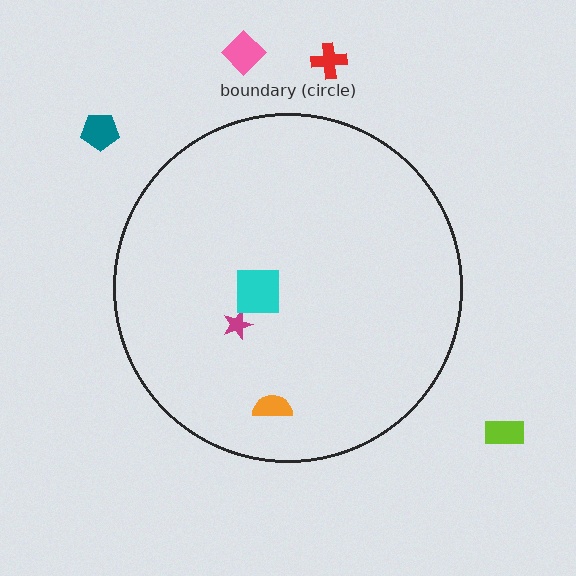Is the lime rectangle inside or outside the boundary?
Outside.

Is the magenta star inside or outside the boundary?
Inside.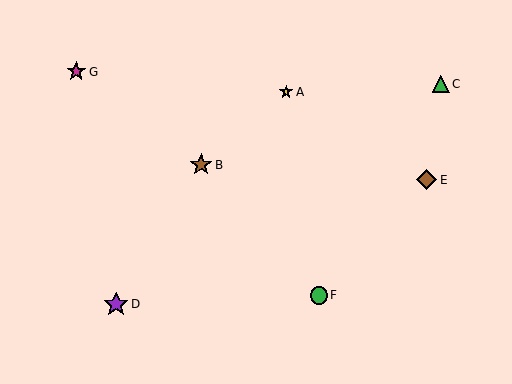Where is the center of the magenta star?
The center of the magenta star is at (76, 72).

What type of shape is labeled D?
Shape D is a purple star.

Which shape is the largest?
The purple star (labeled D) is the largest.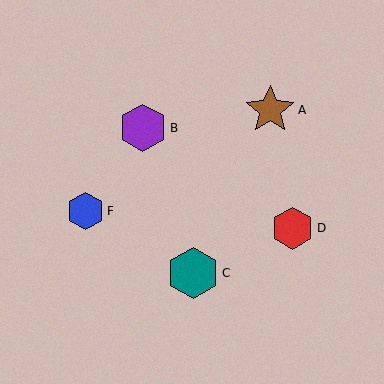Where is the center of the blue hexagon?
The center of the blue hexagon is at (86, 211).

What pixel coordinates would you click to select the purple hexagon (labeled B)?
Click at (143, 128) to select the purple hexagon B.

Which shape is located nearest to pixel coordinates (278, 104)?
The brown star (labeled A) at (270, 110) is nearest to that location.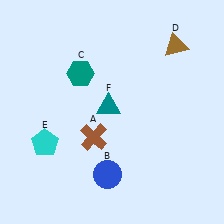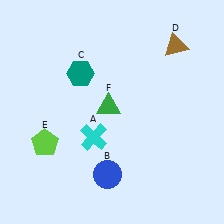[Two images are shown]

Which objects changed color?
A changed from brown to cyan. E changed from cyan to lime. F changed from teal to green.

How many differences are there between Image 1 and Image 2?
There are 3 differences between the two images.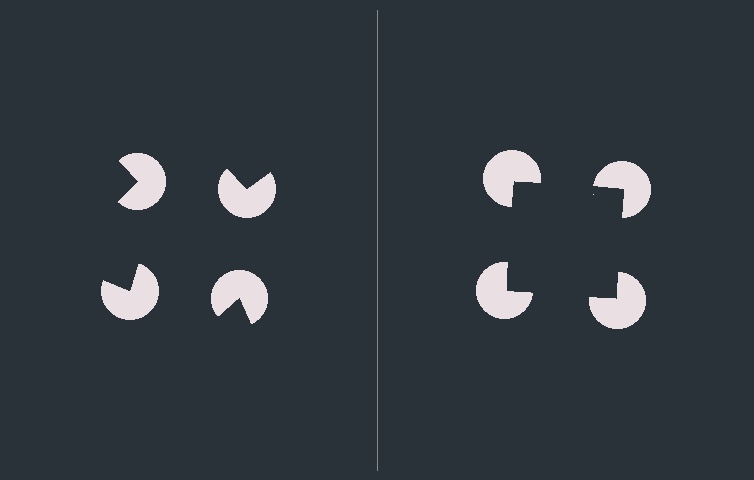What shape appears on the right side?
An illusory square.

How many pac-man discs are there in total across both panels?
8 — 4 on each side.